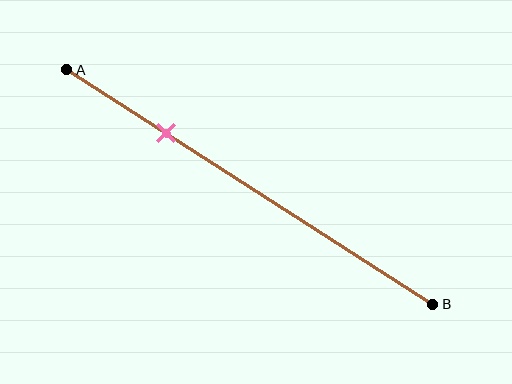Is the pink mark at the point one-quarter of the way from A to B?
Yes, the mark is approximately at the one-quarter point.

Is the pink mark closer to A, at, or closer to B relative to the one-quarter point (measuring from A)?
The pink mark is approximately at the one-quarter point of segment AB.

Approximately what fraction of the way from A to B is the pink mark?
The pink mark is approximately 25% of the way from A to B.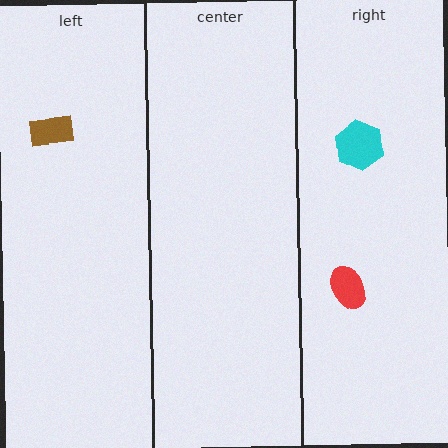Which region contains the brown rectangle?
The left region.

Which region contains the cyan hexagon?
The right region.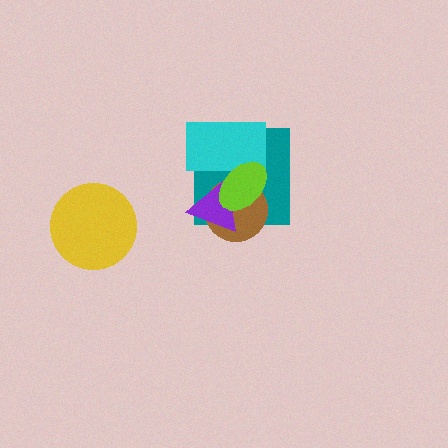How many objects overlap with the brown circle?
3 objects overlap with the brown circle.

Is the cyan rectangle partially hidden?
Yes, it is partially covered by another shape.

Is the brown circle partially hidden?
Yes, it is partially covered by another shape.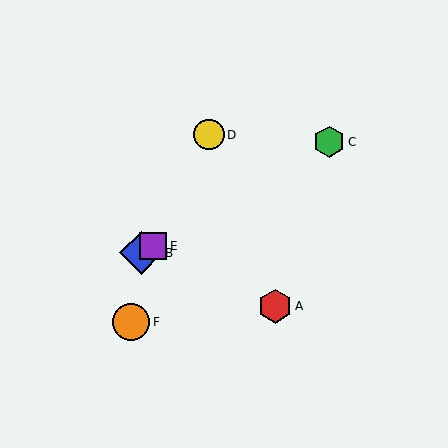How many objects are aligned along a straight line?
3 objects (B, C, E) are aligned along a straight line.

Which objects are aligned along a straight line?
Objects B, C, E are aligned along a straight line.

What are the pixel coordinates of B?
Object B is at (141, 253).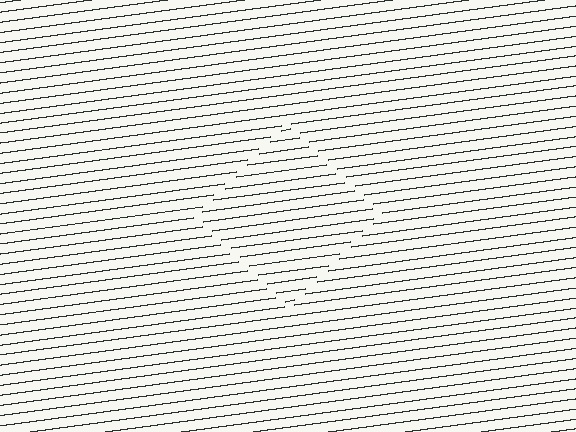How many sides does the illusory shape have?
4 sides — the line-ends trace a square.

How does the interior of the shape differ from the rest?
The interior of the shape contains the same grating, shifted by half a period — the contour is defined by the phase discontinuity where line-ends from the inner and outer gratings abut.